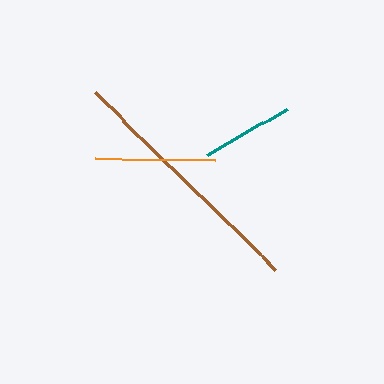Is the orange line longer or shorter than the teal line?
The orange line is longer than the teal line.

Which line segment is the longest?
The brown line is the longest at approximately 253 pixels.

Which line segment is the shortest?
The teal line is the shortest at approximately 91 pixels.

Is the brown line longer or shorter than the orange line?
The brown line is longer than the orange line.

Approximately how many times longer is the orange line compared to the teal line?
The orange line is approximately 1.3 times the length of the teal line.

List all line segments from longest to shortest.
From longest to shortest: brown, orange, teal.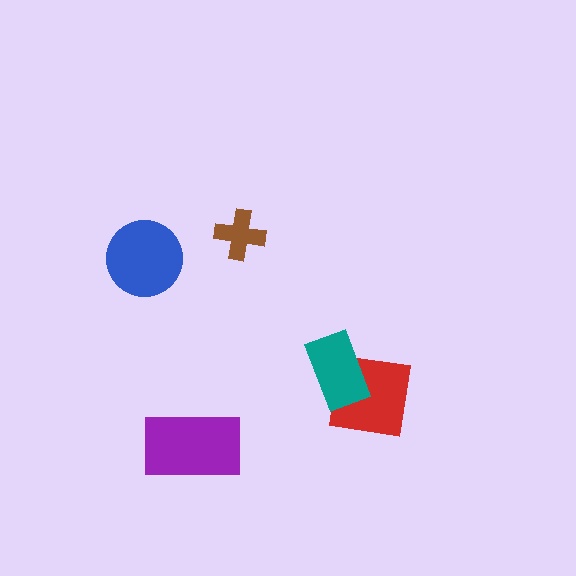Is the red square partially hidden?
Yes, it is partially covered by another shape.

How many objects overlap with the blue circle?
0 objects overlap with the blue circle.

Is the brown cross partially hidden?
No, no other shape covers it.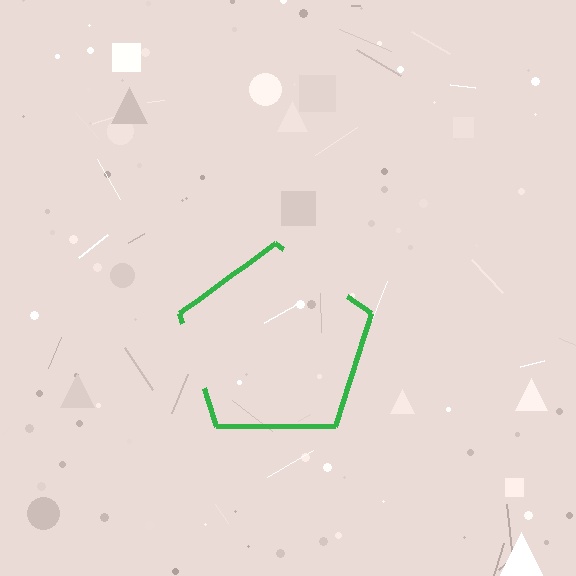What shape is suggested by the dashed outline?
The dashed outline suggests a pentagon.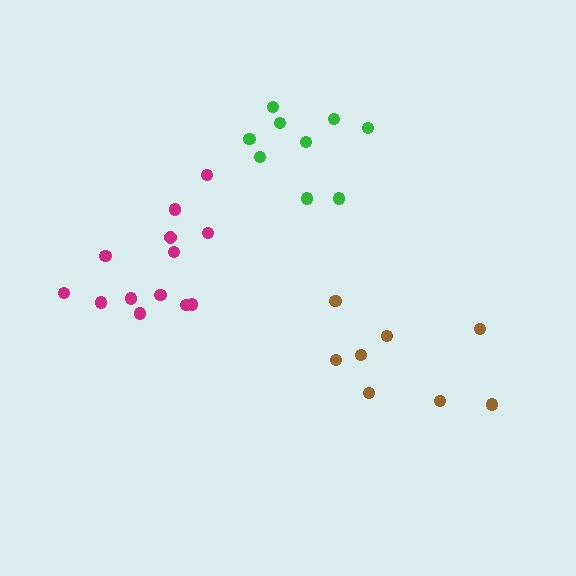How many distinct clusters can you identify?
There are 3 distinct clusters.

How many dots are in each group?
Group 1: 8 dots, Group 2: 13 dots, Group 3: 9 dots (30 total).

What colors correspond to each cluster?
The clusters are colored: brown, magenta, green.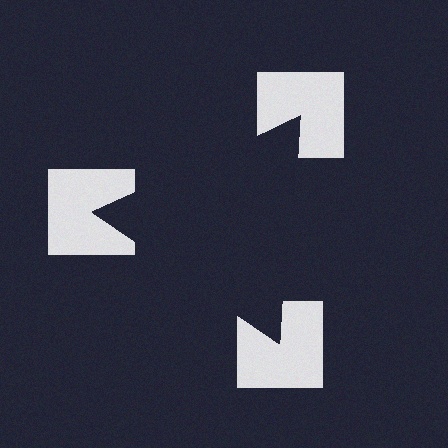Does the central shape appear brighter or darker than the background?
It typically appears slightly darker than the background, even though no actual brightness change is drawn.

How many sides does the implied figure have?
3 sides.